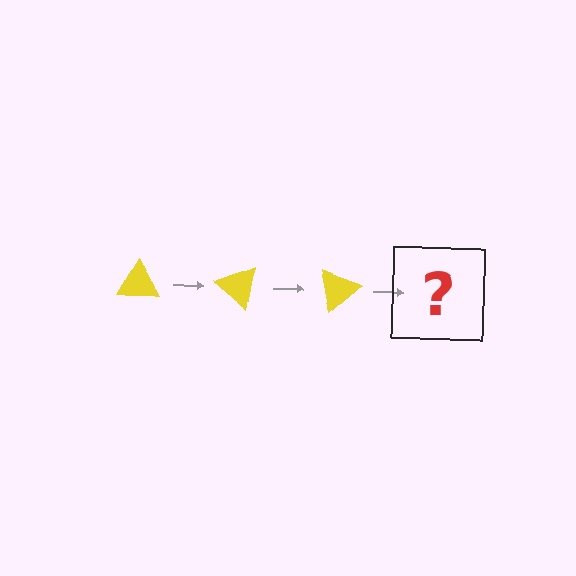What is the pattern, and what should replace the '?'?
The pattern is that the triangle rotates 40 degrees each step. The '?' should be a yellow triangle rotated 120 degrees.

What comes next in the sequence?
The next element should be a yellow triangle rotated 120 degrees.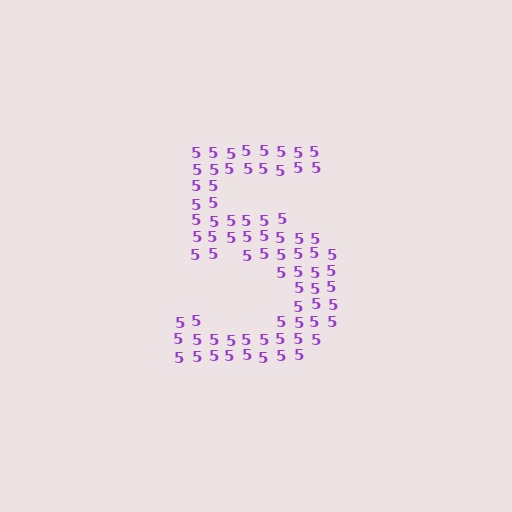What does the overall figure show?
The overall figure shows the digit 5.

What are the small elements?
The small elements are digit 5's.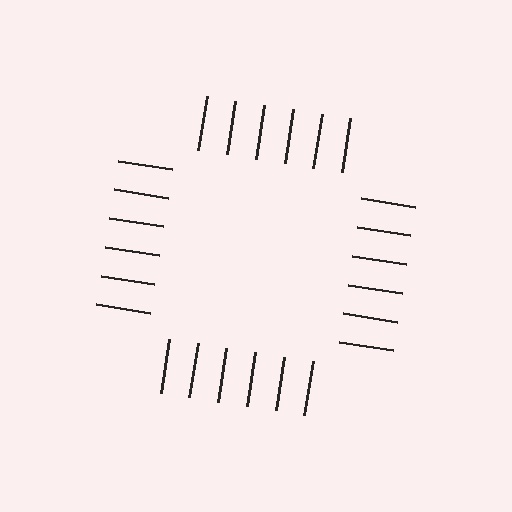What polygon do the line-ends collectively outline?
An illusory square — the line segments terminate on its edges but no continuous stroke is drawn.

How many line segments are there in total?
24 — 6 along each of the 4 edges.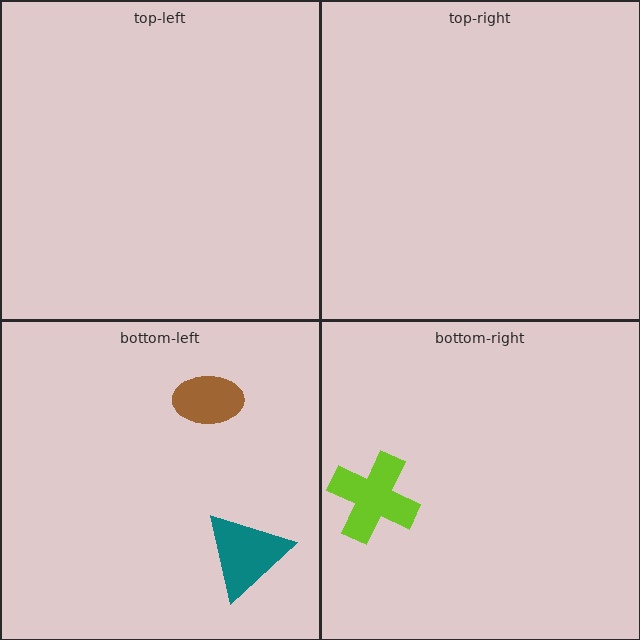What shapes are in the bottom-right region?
The lime cross.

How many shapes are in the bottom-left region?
2.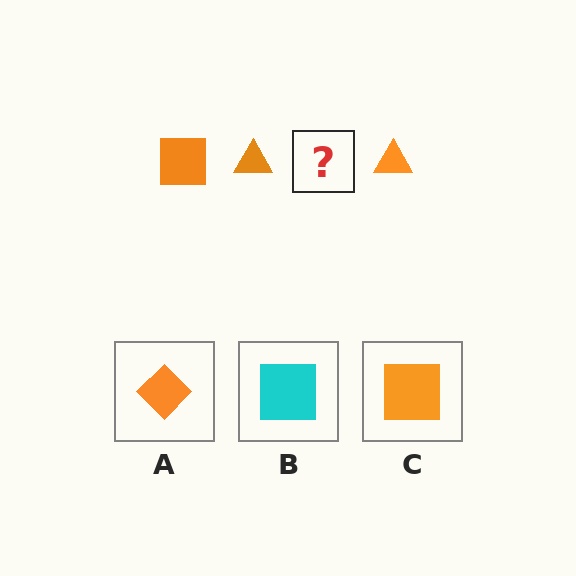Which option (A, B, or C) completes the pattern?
C.